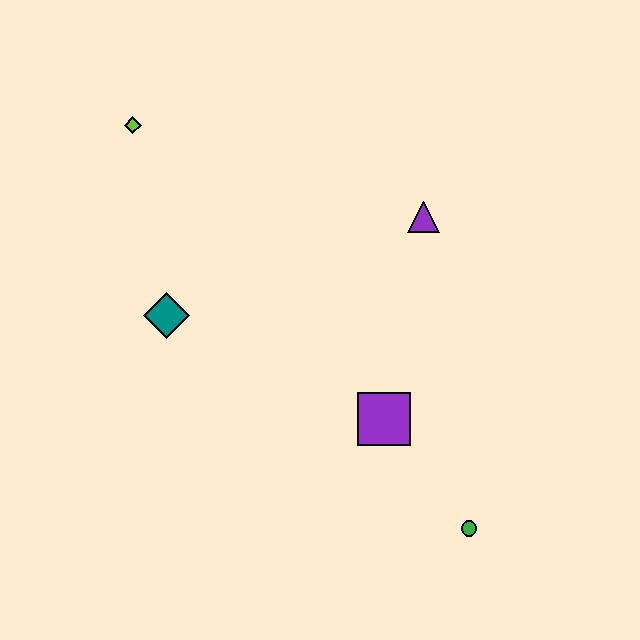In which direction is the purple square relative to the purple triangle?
The purple square is below the purple triangle.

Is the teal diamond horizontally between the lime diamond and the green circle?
Yes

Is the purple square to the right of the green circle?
No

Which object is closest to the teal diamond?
The lime diamond is closest to the teal diamond.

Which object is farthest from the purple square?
The lime diamond is farthest from the purple square.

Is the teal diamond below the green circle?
No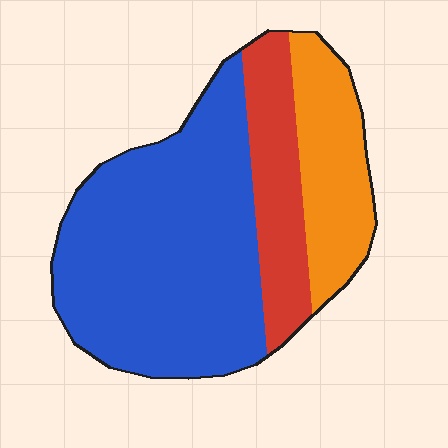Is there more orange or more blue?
Blue.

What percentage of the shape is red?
Red covers 19% of the shape.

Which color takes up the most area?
Blue, at roughly 60%.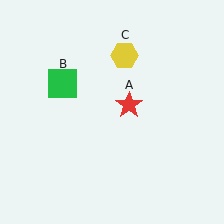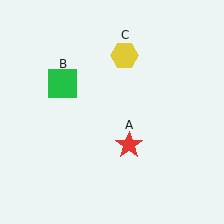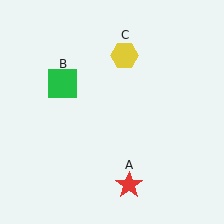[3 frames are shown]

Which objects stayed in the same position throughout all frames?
Green square (object B) and yellow hexagon (object C) remained stationary.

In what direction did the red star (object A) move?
The red star (object A) moved down.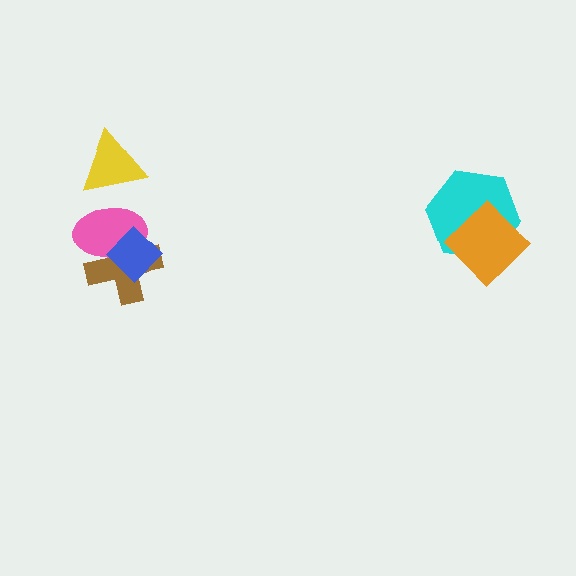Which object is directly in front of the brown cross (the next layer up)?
The pink ellipse is directly in front of the brown cross.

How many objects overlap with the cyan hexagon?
1 object overlaps with the cyan hexagon.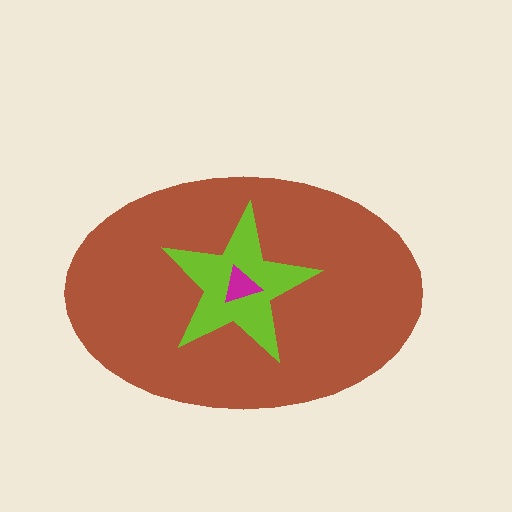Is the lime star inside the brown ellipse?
Yes.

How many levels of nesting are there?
3.